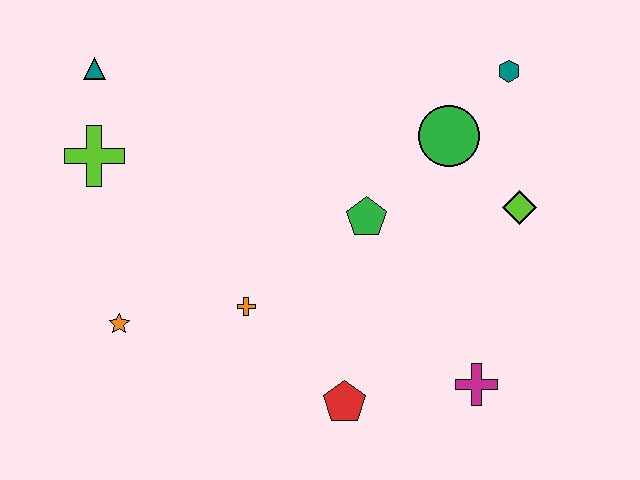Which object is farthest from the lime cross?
The magenta cross is farthest from the lime cross.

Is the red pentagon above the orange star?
No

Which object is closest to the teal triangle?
The lime cross is closest to the teal triangle.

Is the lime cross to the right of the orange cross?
No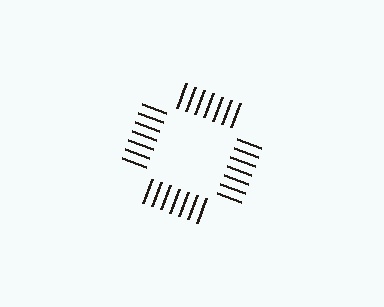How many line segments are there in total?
28 — 7 along each of the 4 edges.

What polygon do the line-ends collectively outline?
An illusory square — the line segments terminate on its edges but no continuous stroke is drawn.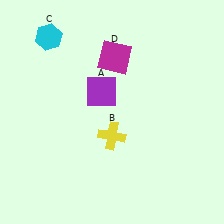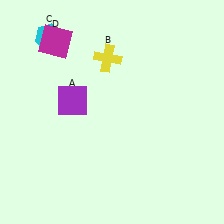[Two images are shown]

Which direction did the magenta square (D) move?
The magenta square (D) moved left.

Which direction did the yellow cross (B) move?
The yellow cross (B) moved up.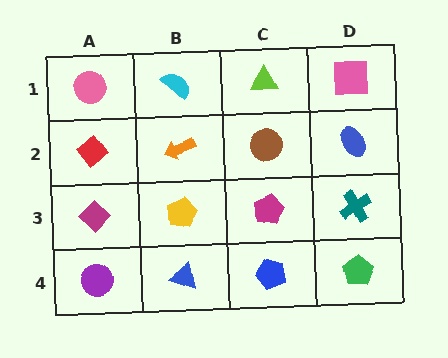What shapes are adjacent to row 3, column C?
A brown circle (row 2, column C), a blue pentagon (row 4, column C), a yellow pentagon (row 3, column B), a teal cross (row 3, column D).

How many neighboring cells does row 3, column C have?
4.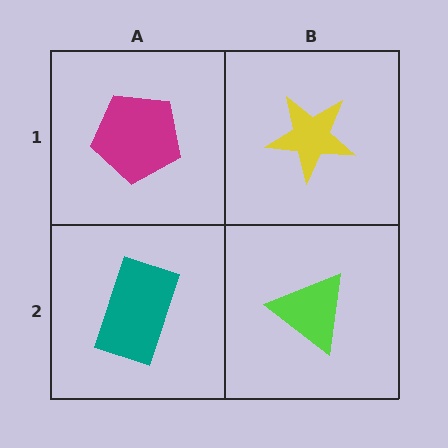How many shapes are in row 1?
2 shapes.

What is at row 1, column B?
A yellow star.